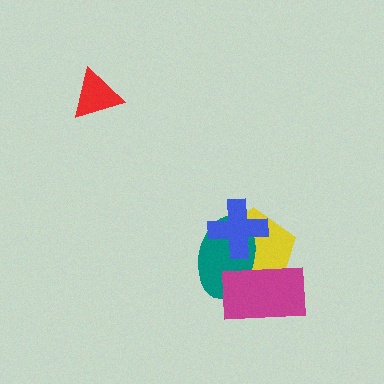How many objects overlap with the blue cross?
2 objects overlap with the blue cross.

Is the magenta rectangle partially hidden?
No, no other shape covers it.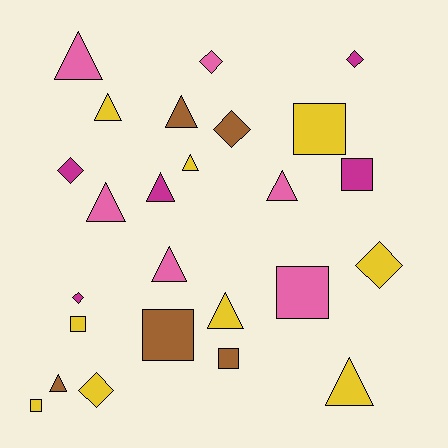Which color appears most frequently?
Yellow, with 9 objects.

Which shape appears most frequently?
Triangle, with 11 objects.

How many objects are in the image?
There are 25 objects.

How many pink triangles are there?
There are 4 pink triangles.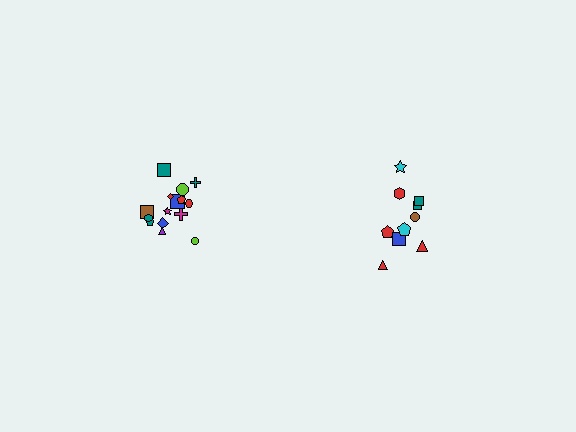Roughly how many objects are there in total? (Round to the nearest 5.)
Roughly 25 objects in total.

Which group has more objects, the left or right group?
The left group.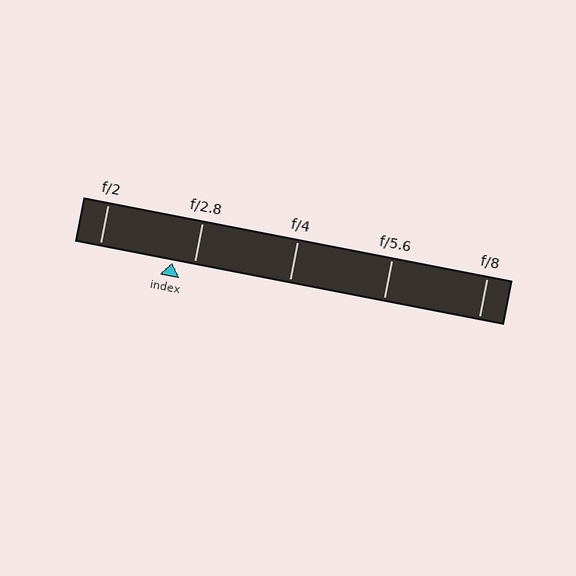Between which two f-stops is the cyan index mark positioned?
The index mark is between f/2 and f/2.8.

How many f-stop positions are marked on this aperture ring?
There are 5 f-stop positions marked.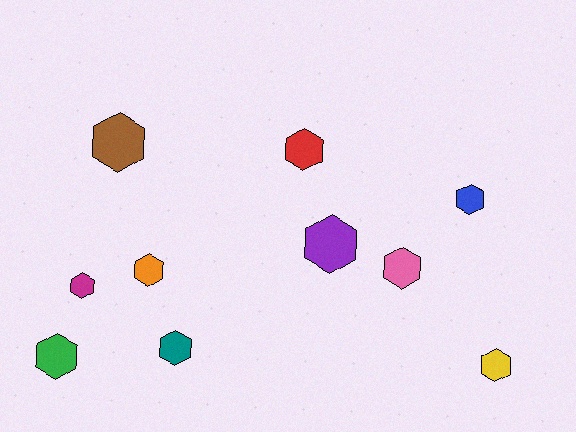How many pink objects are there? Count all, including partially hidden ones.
There is 1 pink object.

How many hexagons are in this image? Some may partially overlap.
There are 10 hexagons.